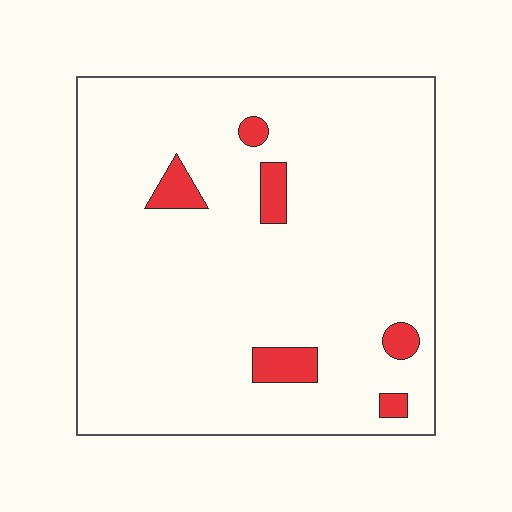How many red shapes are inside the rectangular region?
6.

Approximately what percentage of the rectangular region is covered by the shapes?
Approximately 5%.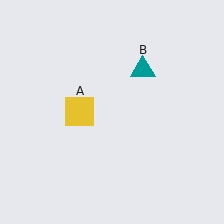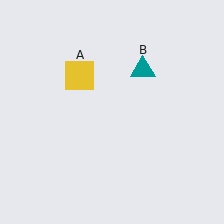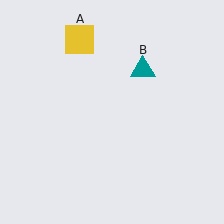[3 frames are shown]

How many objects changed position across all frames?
1 object changed position: yellow square (object A).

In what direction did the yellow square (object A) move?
The yellow square (object A) moved up.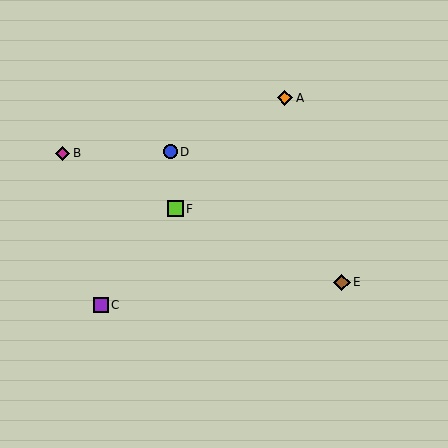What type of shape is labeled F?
Shape F is a lime square.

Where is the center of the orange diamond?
The center of the orange diamond is at (285, 98).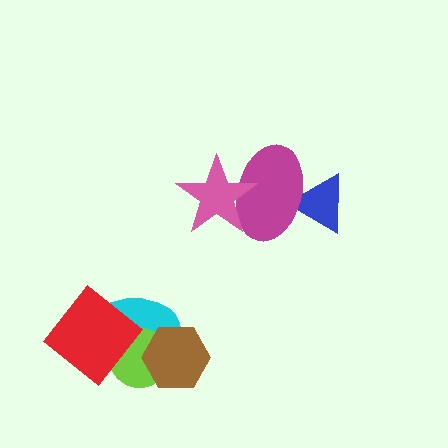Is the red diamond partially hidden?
No, no other shape covers it.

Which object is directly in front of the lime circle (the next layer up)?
The brown hexagon is directly in front of the lime circle.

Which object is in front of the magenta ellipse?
The pink star is in front of the magenta ellipse.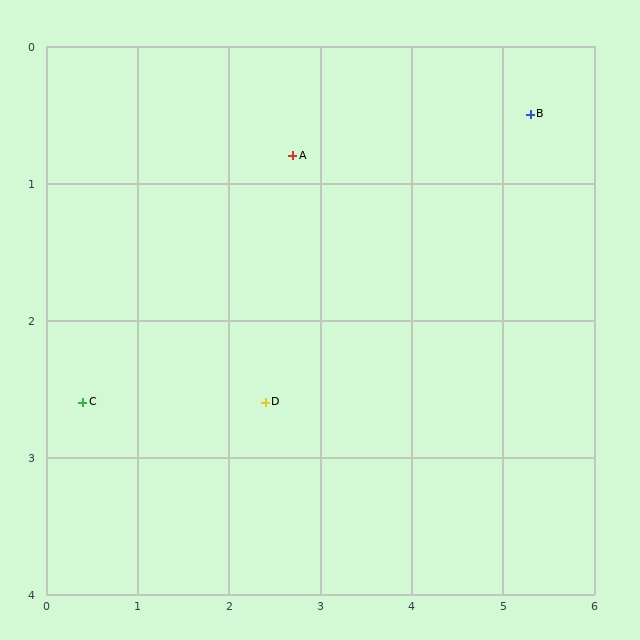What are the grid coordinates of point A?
Point A is at approximately (2.7, 0.8).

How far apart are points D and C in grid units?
Points D and C are about 2.0 grid units apart.